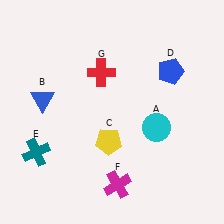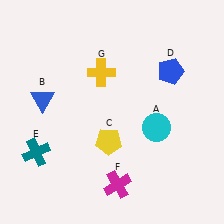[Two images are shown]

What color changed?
The cross (G) changed from red in Image 1 to yellow in Image 2.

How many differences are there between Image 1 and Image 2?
There is 1 difference between the two images.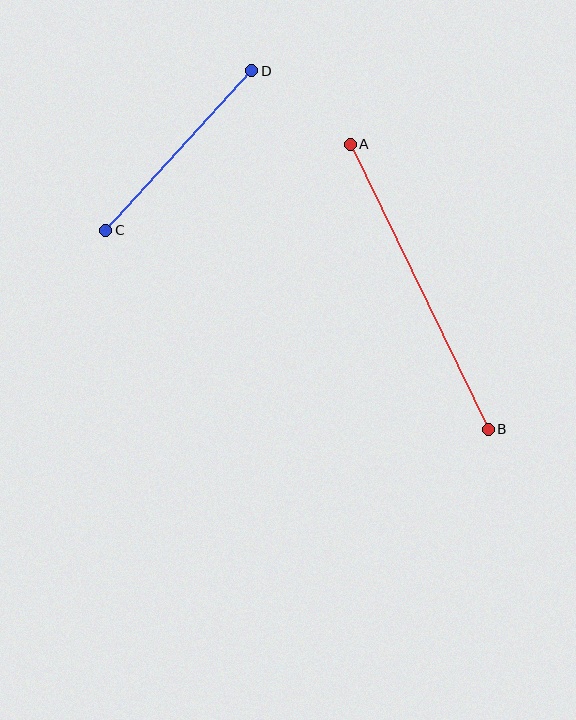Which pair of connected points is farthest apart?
Points A and B are farthest apart.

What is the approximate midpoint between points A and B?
The midpoint is at approximately (419, 287) pixels.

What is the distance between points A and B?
The distance is approximately 317 pixels.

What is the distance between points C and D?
The distance is approximately 216 pixels.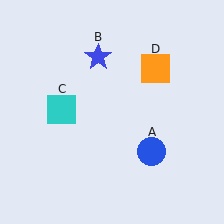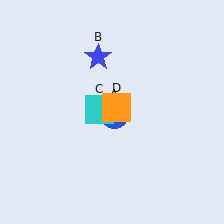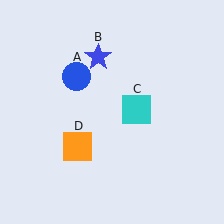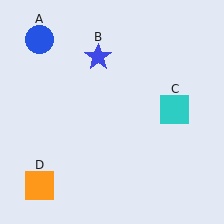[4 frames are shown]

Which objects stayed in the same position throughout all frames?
Blue star (object B) remained stationary.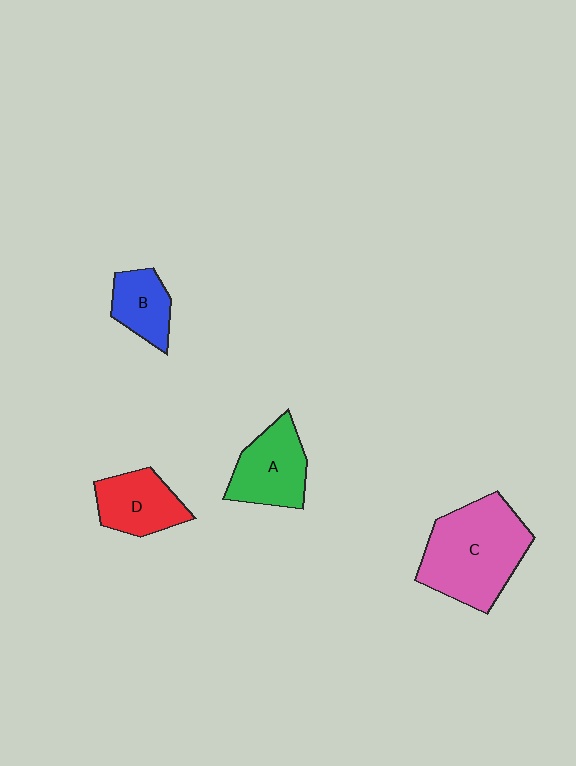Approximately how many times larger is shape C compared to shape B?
Approximately 2.4 times.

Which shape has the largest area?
Shape C (pink).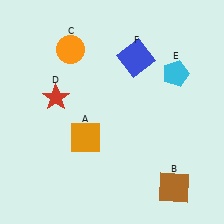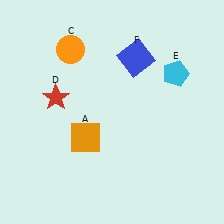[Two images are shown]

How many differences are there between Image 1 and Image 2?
There is 1 difference between the two images.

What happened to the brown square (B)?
The brown square (B) was removed in Image 2. It was in the bottom-right area of Image 1.